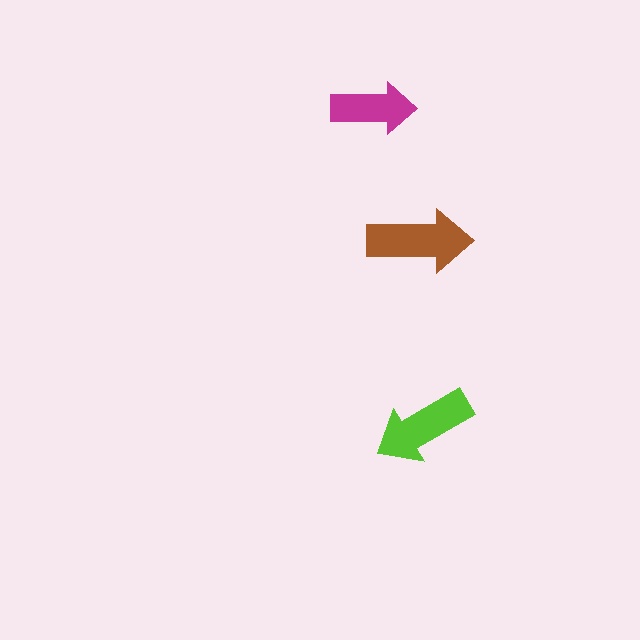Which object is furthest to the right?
The lime arrow is rightmost.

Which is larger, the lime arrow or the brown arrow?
The brown one.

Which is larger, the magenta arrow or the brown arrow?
The brown one.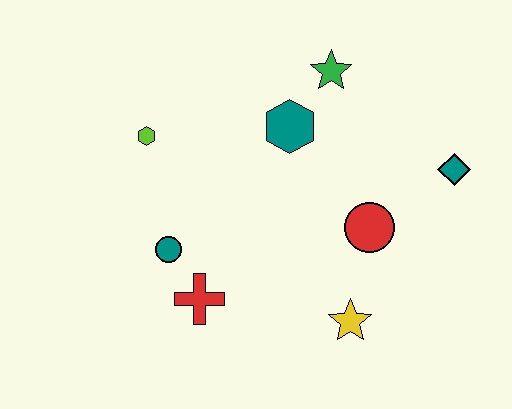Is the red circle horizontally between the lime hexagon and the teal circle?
No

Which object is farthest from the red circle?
The lime hexagon is farthest from the red circle.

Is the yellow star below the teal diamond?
Yes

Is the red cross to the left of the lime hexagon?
No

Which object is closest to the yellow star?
The red circle is closest to the yellow star.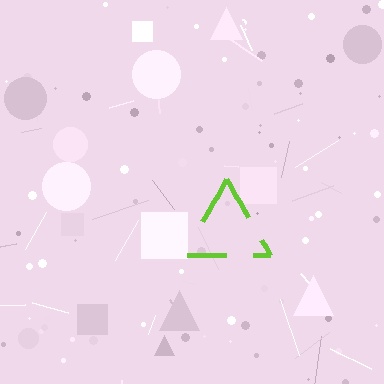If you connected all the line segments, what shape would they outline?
They would outline a triangle.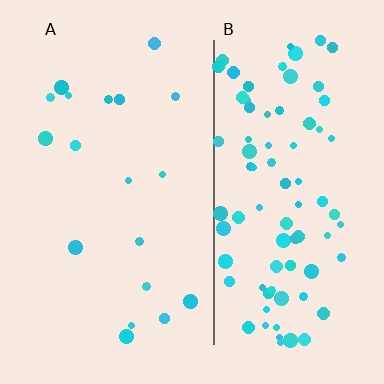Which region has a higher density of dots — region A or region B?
B (the right).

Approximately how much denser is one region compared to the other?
Approximately 4.8× — region B over region A.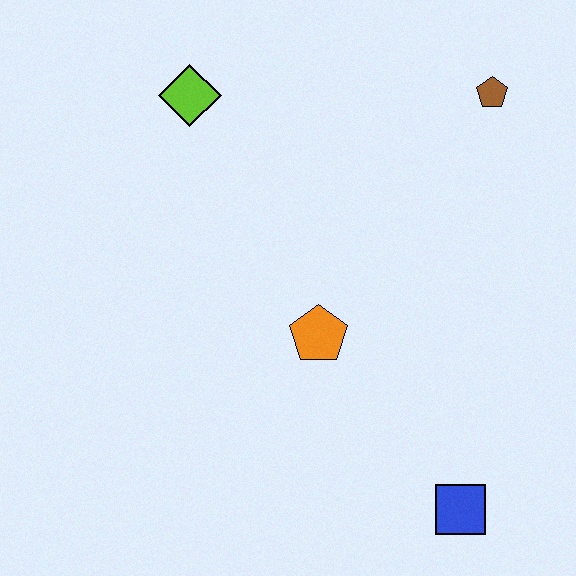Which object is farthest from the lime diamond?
The blue square is farthest from the lime diamond.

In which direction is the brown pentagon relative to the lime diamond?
The brown pentagon is to the right of the lime diamond.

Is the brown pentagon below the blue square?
No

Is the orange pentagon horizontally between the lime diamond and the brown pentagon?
Yes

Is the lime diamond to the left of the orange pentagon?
Yes